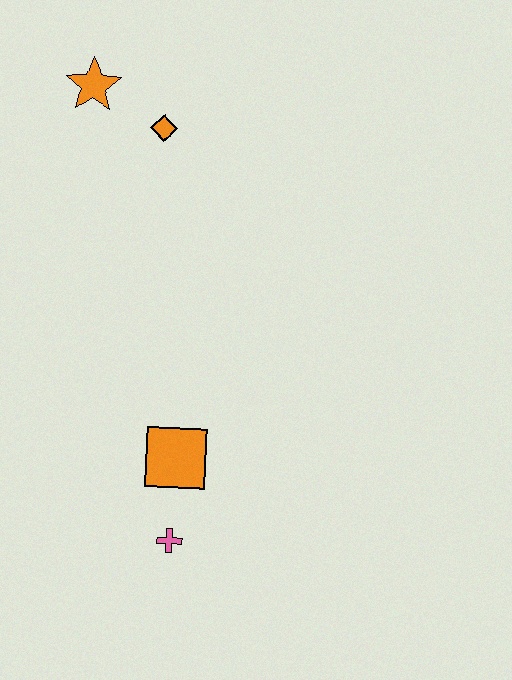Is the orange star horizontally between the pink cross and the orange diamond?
No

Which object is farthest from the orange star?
The pink cross is farthest from the orange star.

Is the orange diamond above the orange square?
Yes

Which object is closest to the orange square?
The pink cross is closest to the orange square.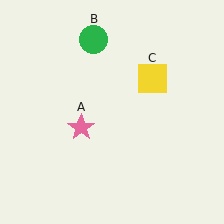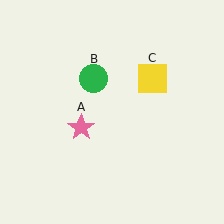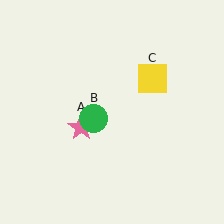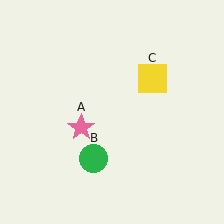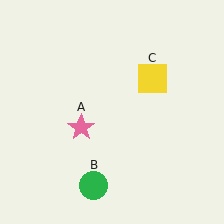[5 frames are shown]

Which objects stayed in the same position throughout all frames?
Pink star (object A) and yellow square (object C) remained stationary.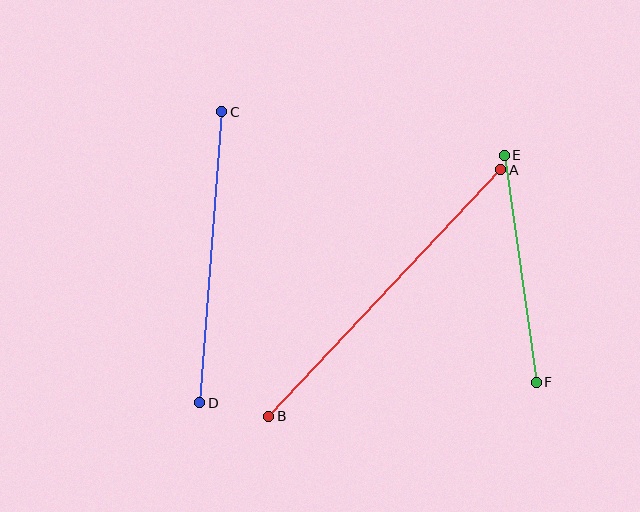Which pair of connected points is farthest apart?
Points A and B are farthest apart.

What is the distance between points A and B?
The distance is approximately 339 pixels.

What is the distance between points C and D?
The distance is approximately 292 pixels.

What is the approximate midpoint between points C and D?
The midpoint is at approximately (211, 257) pixels.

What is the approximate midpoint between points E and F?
The midpoint is at approximately (520, 269) pixels.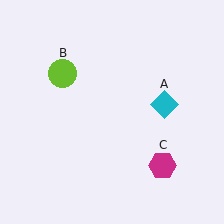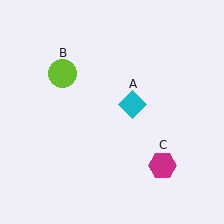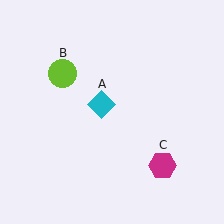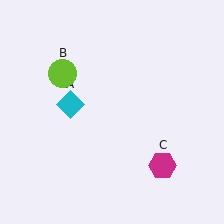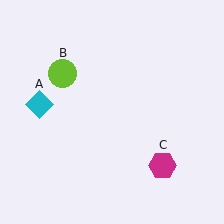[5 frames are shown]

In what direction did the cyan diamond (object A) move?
The cyan diamond (object A) moved left.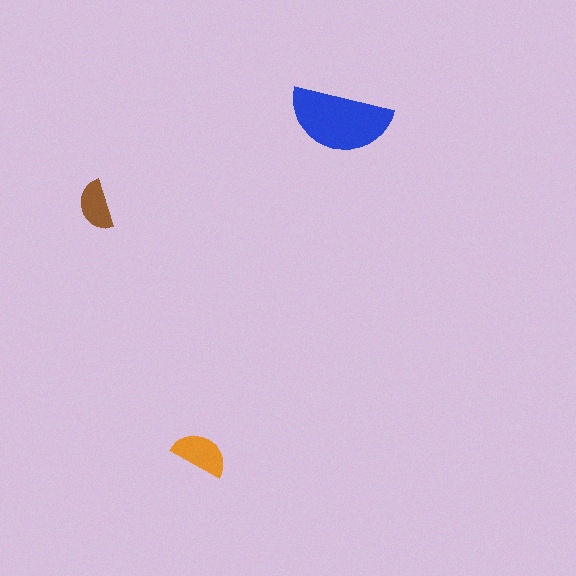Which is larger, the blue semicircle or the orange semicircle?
The blue one.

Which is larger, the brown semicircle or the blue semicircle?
The blue one.